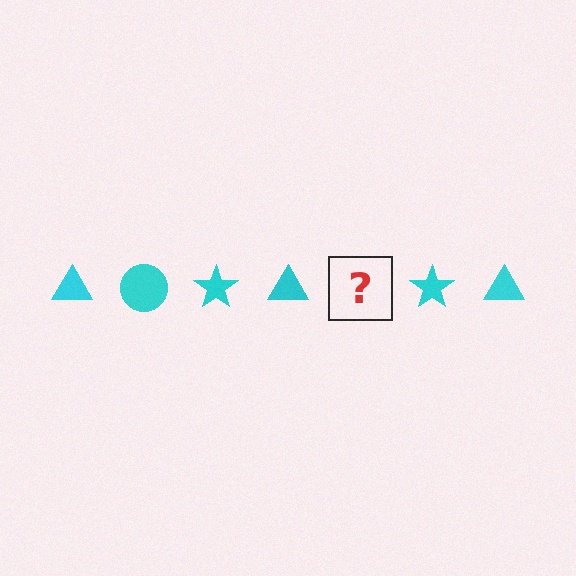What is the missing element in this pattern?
The missing element is a cyan circle.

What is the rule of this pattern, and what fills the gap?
The rule is that the pattern cycles through triangle, circle, star shapes in cyan. The gap should be filled with a cyan circle.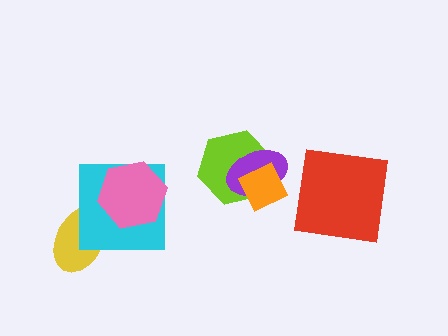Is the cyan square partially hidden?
Yes, it is partially covered by another shape.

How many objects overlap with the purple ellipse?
2 objects overlap with the purple ellipse.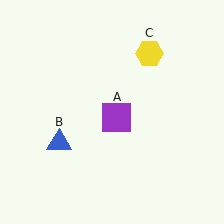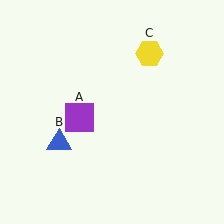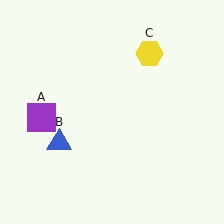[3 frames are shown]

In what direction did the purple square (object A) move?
The purple square (object A) moved left.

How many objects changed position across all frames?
1 object changed position: purple square (object A).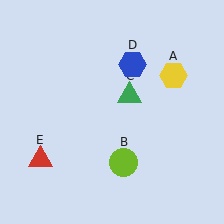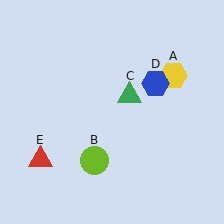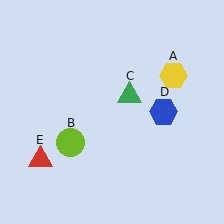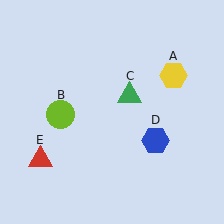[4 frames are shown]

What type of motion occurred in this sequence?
The lime circle (object B), blue hexagon (object D) rotated clockwise around the center of the scene.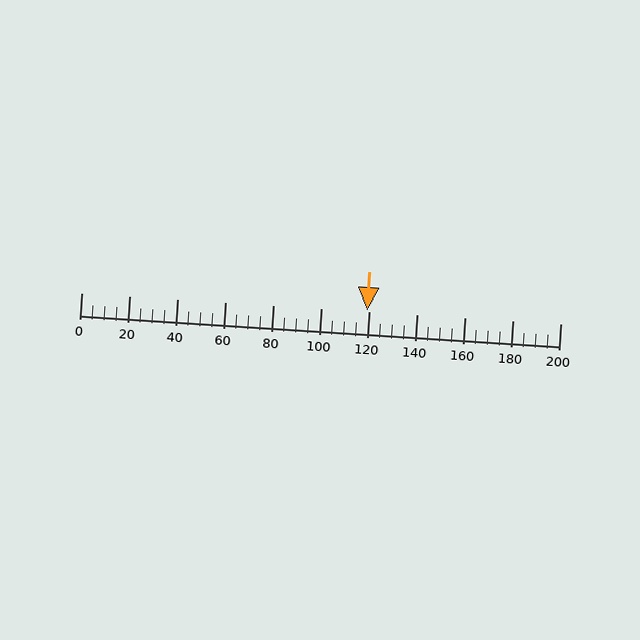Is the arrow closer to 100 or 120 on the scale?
The arrow is closer to 120.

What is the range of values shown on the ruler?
The ruler shows values from 0 to 200.